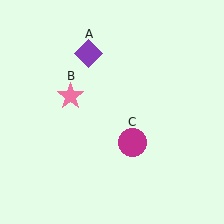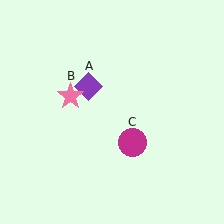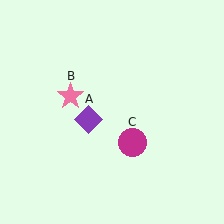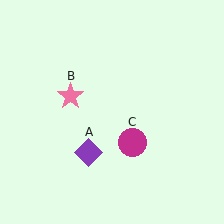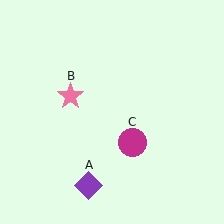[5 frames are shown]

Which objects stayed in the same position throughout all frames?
Pink star (object B) and magenta circle (object C) remained stationary.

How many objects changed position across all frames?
1 object changed position: purple diamond (object A).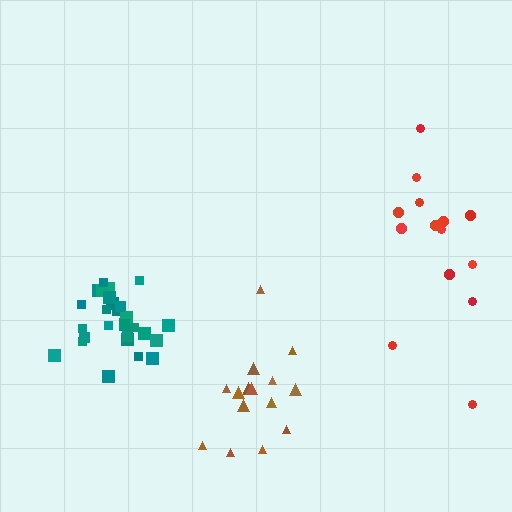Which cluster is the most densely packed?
Teal.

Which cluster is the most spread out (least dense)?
Red.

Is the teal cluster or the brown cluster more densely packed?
Teal.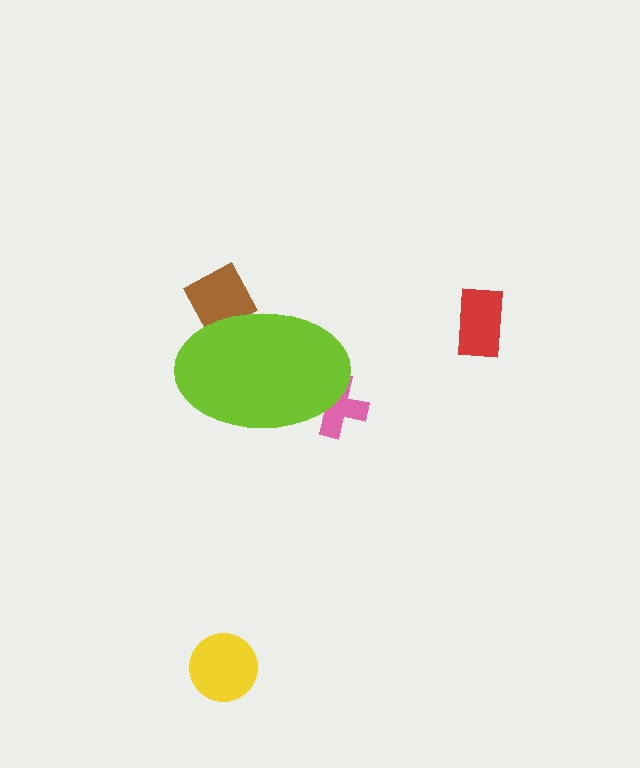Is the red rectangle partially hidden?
No, the red rectangle is fully visible.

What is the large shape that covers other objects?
A lime ellipse.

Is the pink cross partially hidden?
Yes, the pink cross is partially hidden behind the lime ellipse.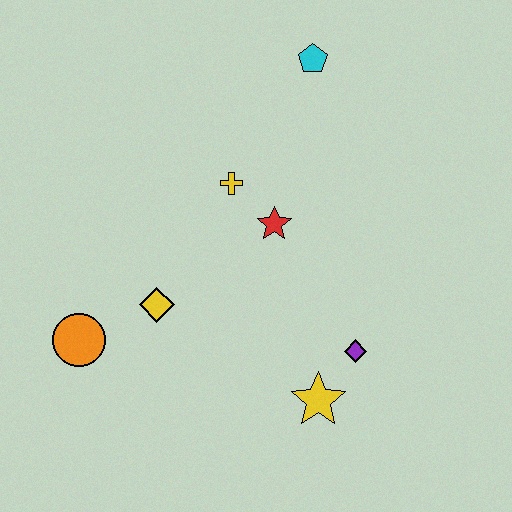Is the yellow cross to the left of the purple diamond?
Yes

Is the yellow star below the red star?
Yes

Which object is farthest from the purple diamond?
The cyan pentagon is farthest from the purple diamond.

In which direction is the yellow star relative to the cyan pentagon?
The yellow star is below the cyan pentagon.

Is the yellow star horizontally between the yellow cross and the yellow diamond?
No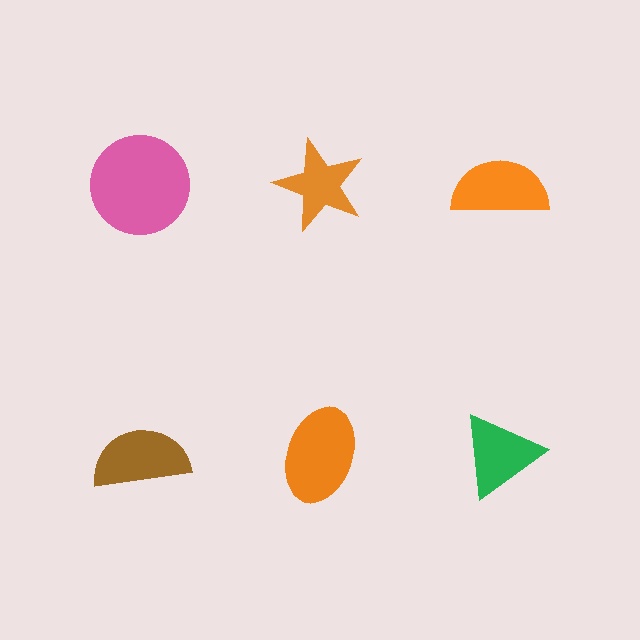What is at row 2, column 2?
An orange ellipse.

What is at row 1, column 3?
An orange semicircle.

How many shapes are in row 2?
3 shapes.